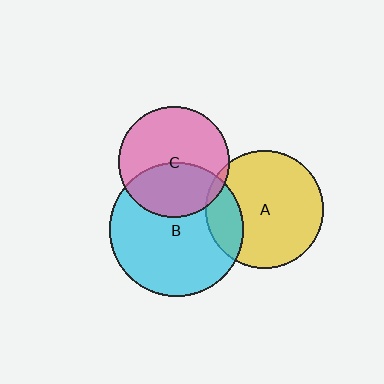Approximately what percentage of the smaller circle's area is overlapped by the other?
Approximately 5%.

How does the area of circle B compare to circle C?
Approximately 1.5 times.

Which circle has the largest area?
Circle B (cyan).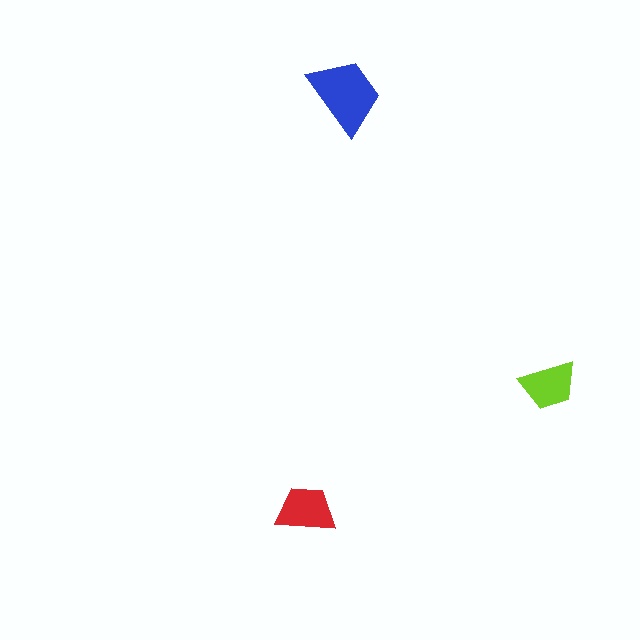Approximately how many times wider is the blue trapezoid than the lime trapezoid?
About 1.5 times wider.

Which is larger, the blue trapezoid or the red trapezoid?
The blue one.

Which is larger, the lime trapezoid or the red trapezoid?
The red one.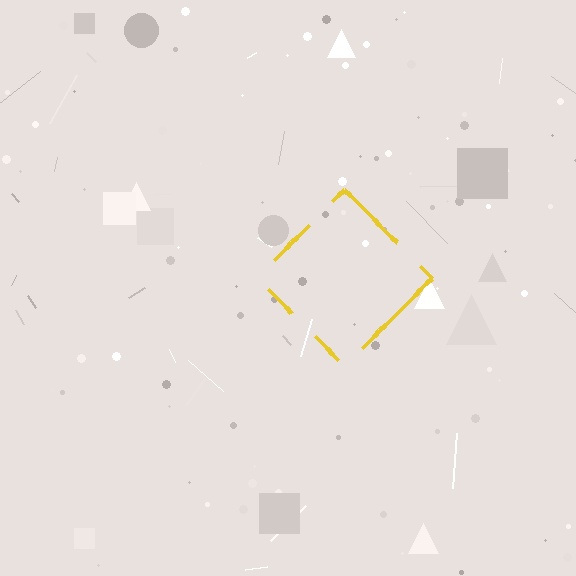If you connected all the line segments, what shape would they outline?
They would outline a diamond.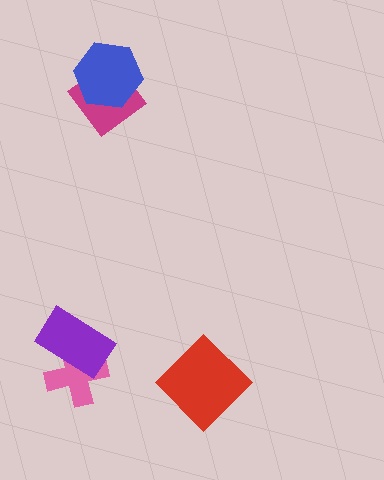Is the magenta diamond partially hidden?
Yes, it is partially covered by another shape.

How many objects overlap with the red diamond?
0 objects overlap with the red diamond.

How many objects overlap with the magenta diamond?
1 object overlaps with the magenta diamond.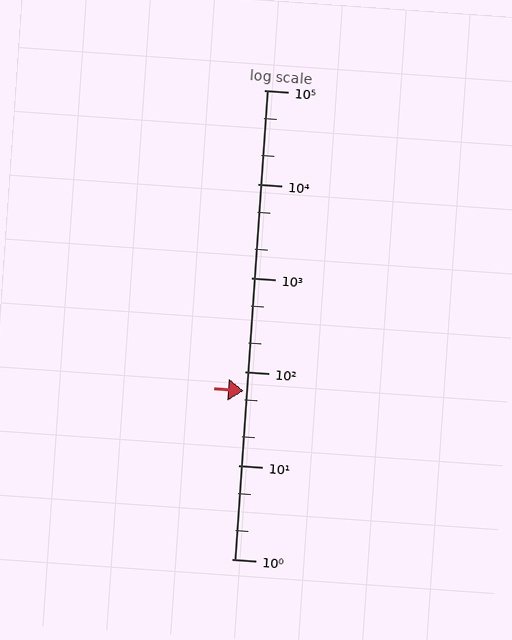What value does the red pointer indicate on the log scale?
The pointer indicates approximately 62.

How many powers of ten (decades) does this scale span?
The scale spans 5 decades, from 1 to 100000.